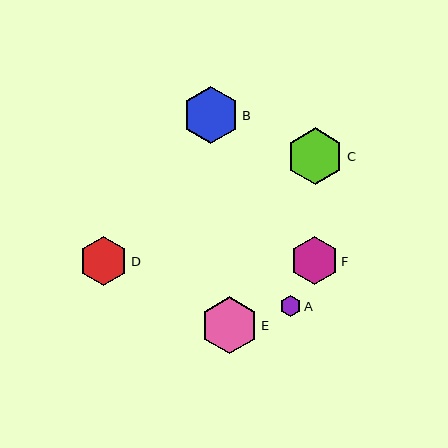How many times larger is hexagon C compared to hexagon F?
Hexagon C is approximately 1.2 times the size of hexagon F.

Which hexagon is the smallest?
Hexagon A is the smallest with a size of approximately 21 pixels.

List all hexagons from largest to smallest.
From largest to smallest: E, B, C, D, F, A.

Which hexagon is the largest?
Hexagon E is the largest with a size of approximately 57 pixels.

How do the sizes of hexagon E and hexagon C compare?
Hexagon E and hexagon C are approximately the same size.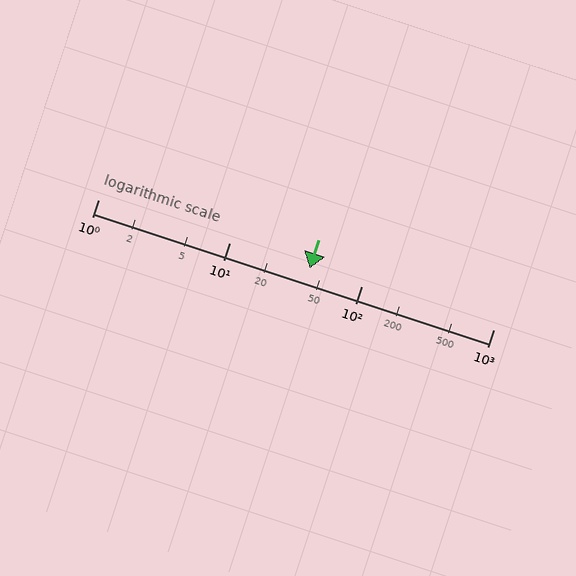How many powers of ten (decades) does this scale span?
The scale spans 3 decades, from 1 to 1000.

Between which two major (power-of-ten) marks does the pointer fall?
The pointer is between 10 and 100.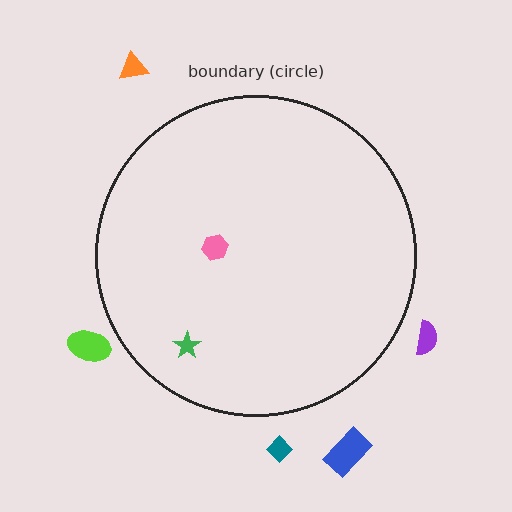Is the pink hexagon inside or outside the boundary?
Inside.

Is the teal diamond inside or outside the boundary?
Outside.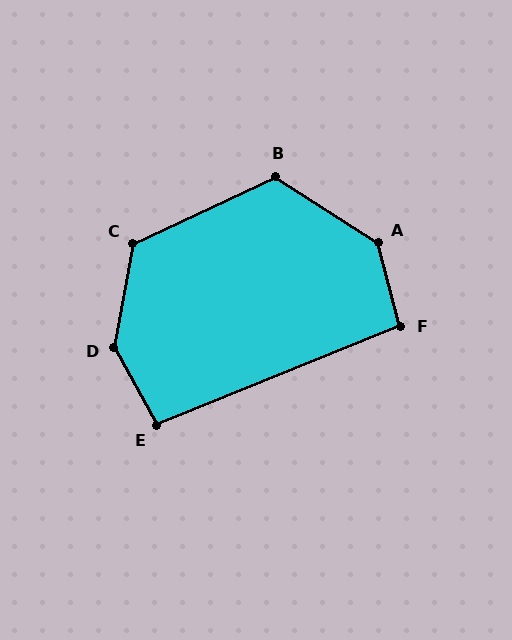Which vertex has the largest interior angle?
D, at approximately 141 degrees.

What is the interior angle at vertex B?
Approximately 122 degrees (obtuse).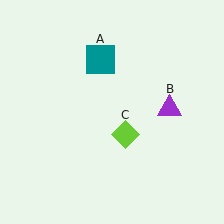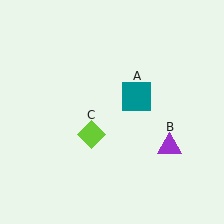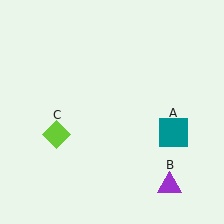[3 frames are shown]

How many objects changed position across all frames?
3 objects changed position: teal square (object A), purple triangle (object B), lime diamond (object C).